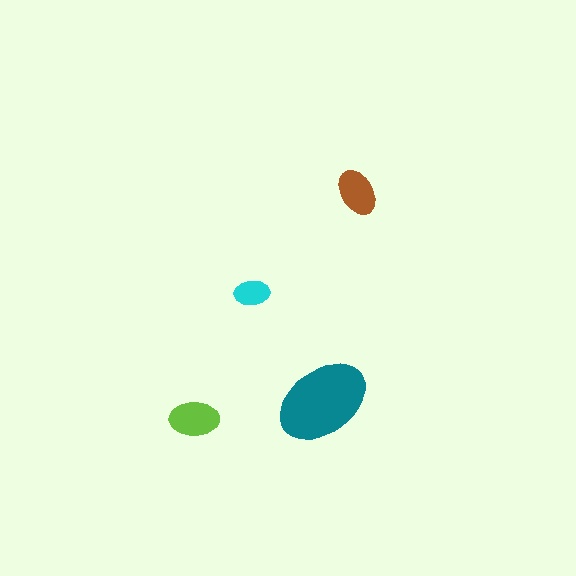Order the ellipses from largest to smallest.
the teal one, the lime one, the brown one, the cyan one.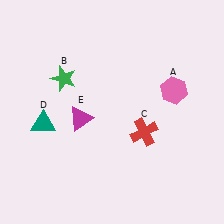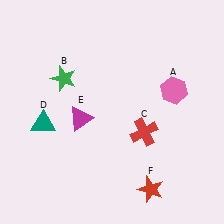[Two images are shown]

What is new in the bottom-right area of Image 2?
A red star (F) was added in the bottom-right area of Image 2.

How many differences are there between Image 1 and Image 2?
There is 1 difference between the two images.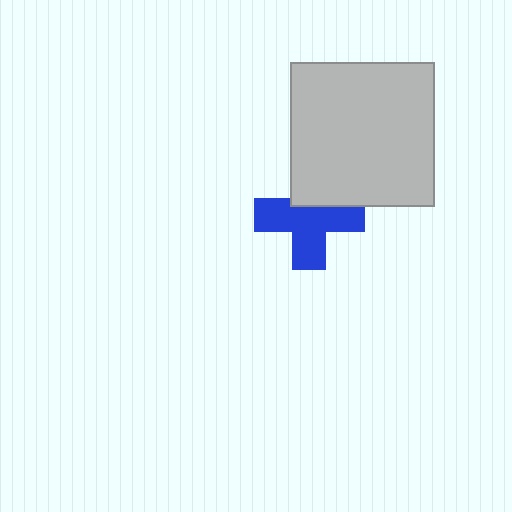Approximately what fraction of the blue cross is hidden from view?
Roughly 32% of the blue cross is hidden behind the light gray square.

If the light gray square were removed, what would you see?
You would see the complete blue cross.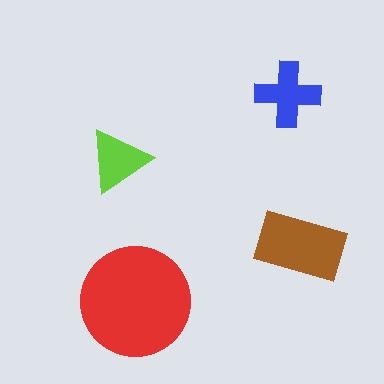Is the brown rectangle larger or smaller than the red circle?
Smaller.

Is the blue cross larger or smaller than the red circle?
Smaller.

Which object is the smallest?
The lime triangle.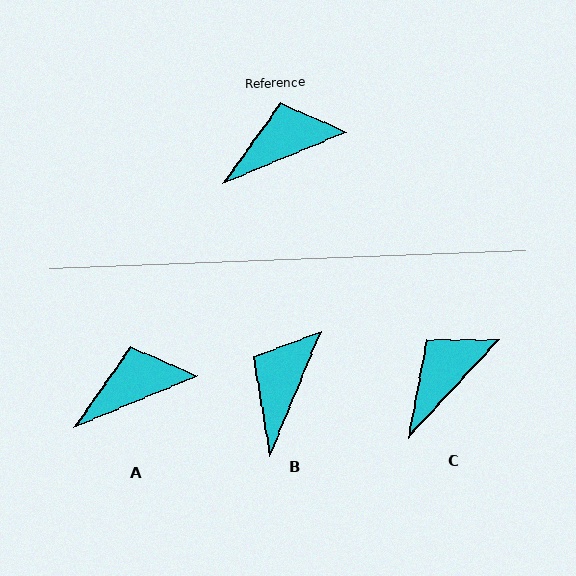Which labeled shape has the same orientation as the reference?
A.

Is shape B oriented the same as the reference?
No, it is off by about 45 degrees.